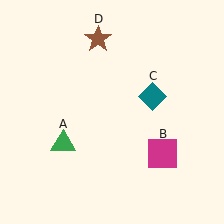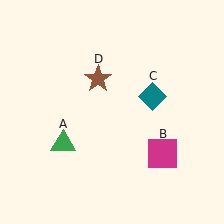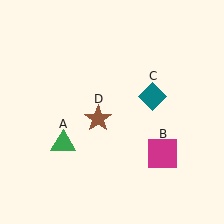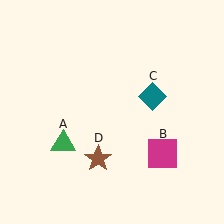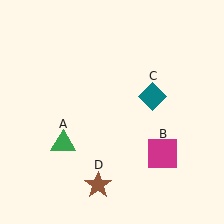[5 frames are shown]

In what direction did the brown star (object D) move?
The brown star (object D) moved down.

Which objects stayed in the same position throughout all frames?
Green triangle (object A) and magenta square (object B) and teal diamond (object C) remained stationary.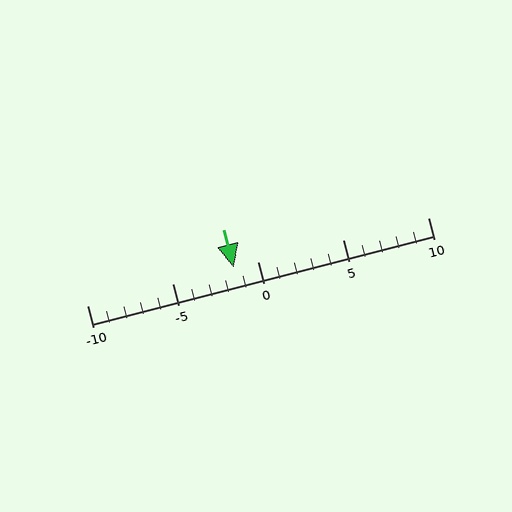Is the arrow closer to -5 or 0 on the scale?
The arrow is closer to 0.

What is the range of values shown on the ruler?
The ruler shows values from -10 to 10.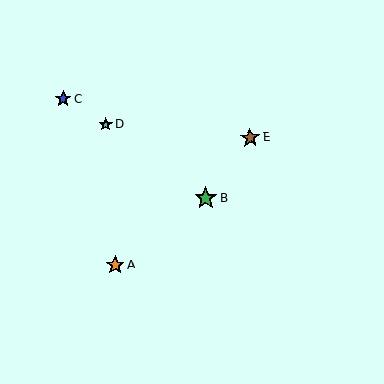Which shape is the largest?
The green star (labeled B) is the largest.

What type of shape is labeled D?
Shape D is a cyan star.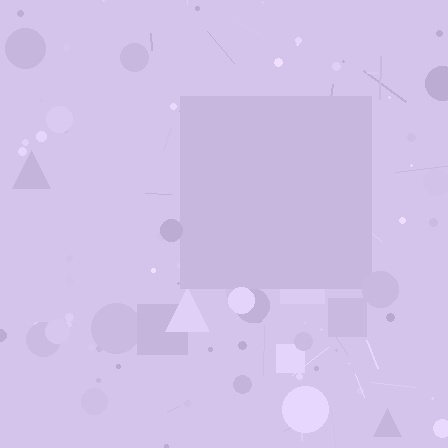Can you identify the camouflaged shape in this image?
The camouflaged shape is a square.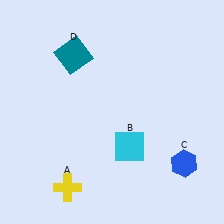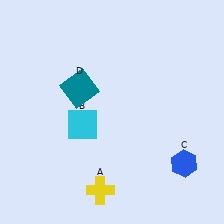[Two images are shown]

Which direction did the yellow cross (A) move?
The yellow cross (A) moved right.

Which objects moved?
The objects that moved are: the yellow cross (A), the cyan square (B), the teal square (D).